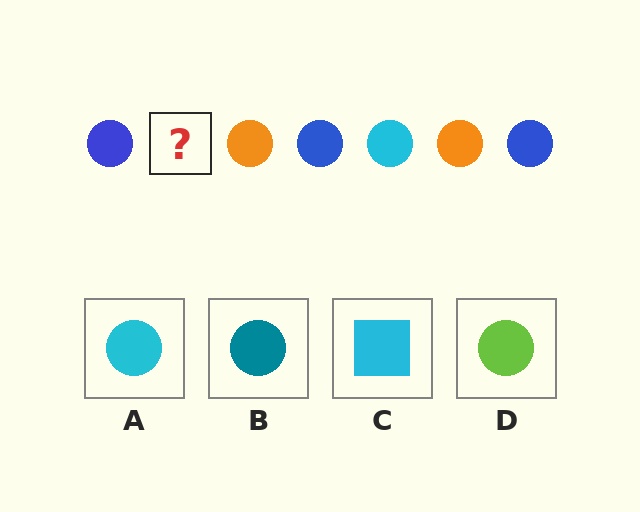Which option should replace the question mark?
Option A.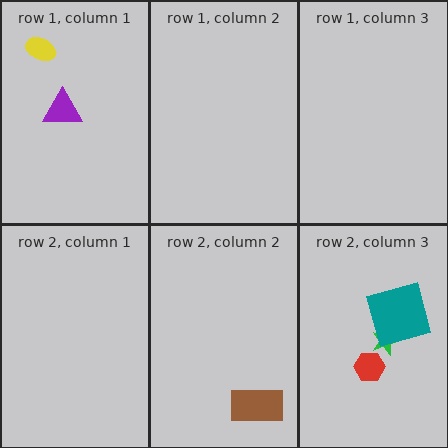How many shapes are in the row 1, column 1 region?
2.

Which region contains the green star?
The row 2, column 3 region.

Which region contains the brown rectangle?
The row 2, column 2 region.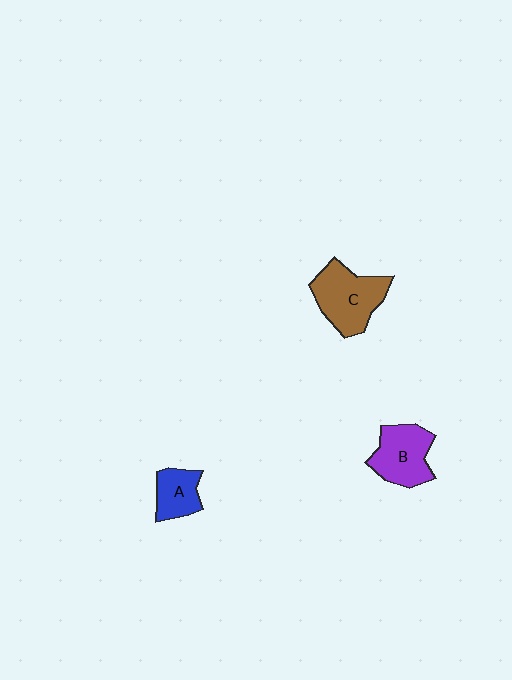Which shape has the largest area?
Shape C (brown).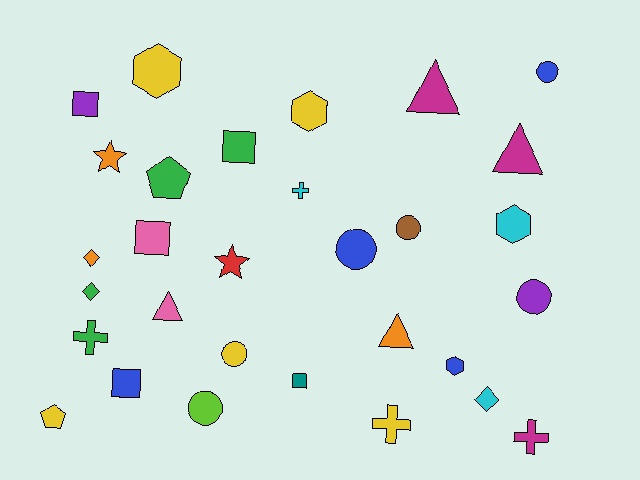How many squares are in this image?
There are 5 squares.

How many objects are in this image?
There are 30 objects.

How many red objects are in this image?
There is 1 red object.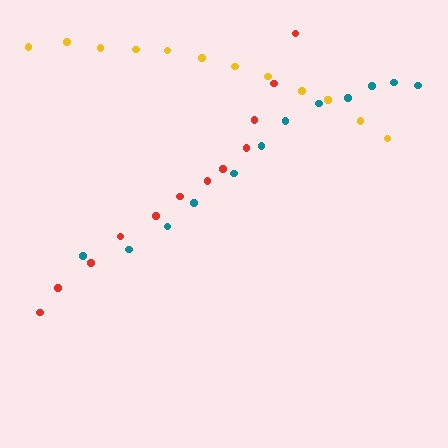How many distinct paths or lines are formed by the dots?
There are 3 distinct paths.